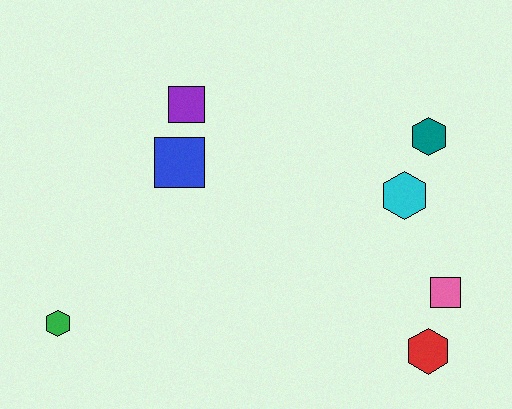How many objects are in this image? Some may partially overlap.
There are 7 objects.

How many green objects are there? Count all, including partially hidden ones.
There is 1 green object.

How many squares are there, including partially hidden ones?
There are 3 squares.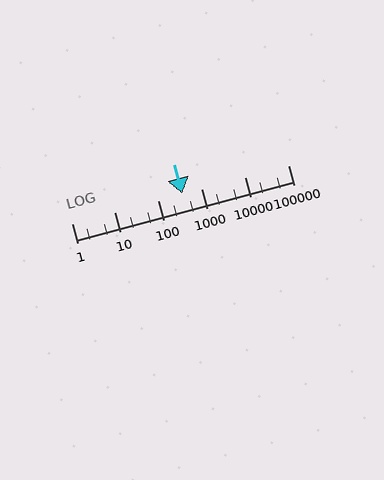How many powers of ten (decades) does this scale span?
The scale spans 5 decades, from 1 to 100000.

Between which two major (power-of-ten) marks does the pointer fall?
The pointer is between 100 and 1000.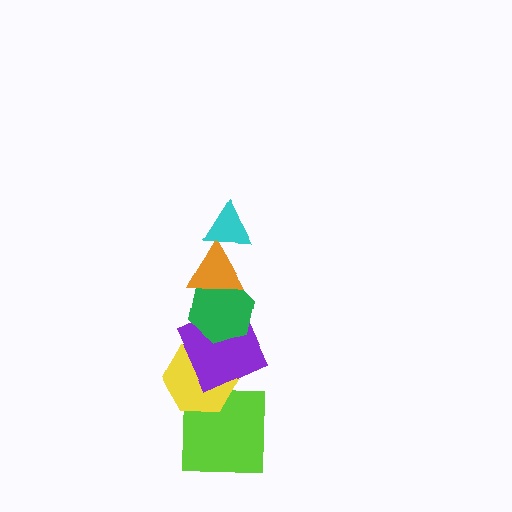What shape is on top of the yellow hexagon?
The purple square is on top of the yellow hexagon.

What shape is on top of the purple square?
The green hexagon is on top of the purple square.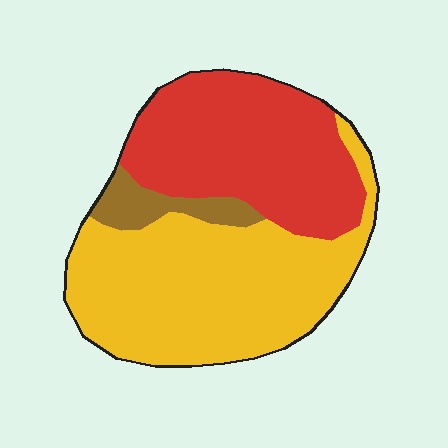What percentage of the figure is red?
Red takes up between a third and a half of the figure.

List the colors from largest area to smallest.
From largest to smallest: yellow, red, brown.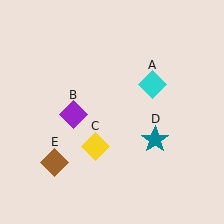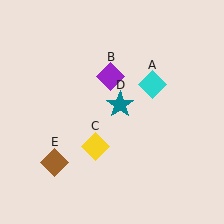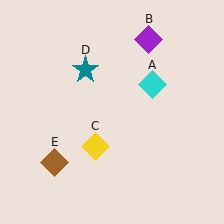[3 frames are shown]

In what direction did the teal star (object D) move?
The teal star (object D) moved up and to the left.